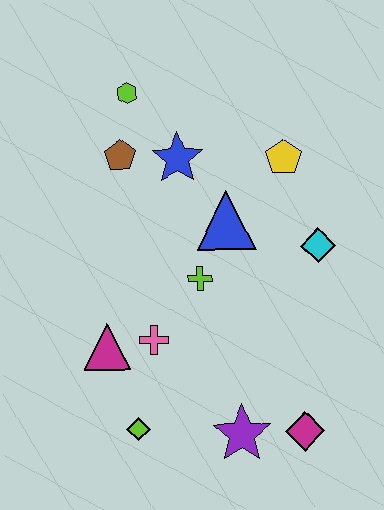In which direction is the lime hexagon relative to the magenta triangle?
The lime hexagon is above the magenta triangle.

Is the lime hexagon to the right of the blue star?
No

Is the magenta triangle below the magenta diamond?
No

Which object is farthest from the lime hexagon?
The magenta diamond is farthest from the lime hexagon.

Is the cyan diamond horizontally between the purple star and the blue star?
No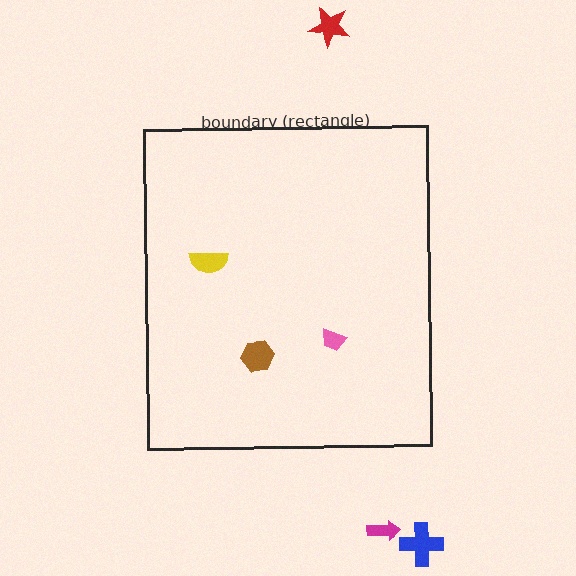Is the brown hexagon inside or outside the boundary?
Inside.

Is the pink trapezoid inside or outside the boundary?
Inside.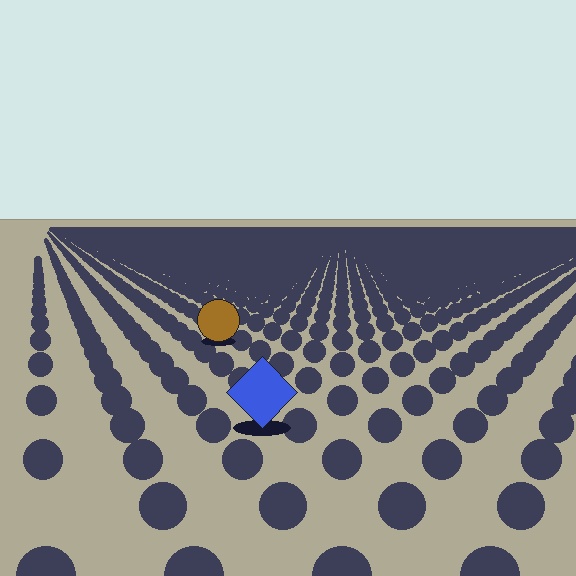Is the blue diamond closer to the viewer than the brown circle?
Yes. The blue diamond is closer — you can tell from the texture gradient: the ground texture is coarser near it.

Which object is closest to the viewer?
The blue diamond is closest. The texture marks near it are larger and more spread out.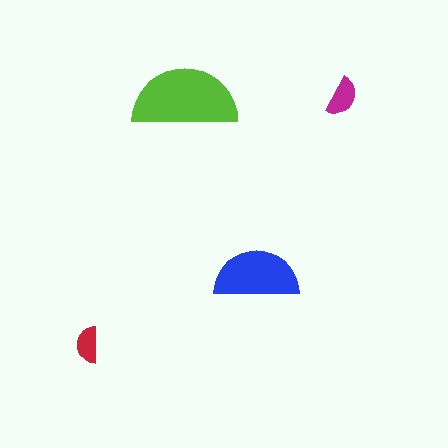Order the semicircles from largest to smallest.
the lime one, the blue one, the magenta one, the red one.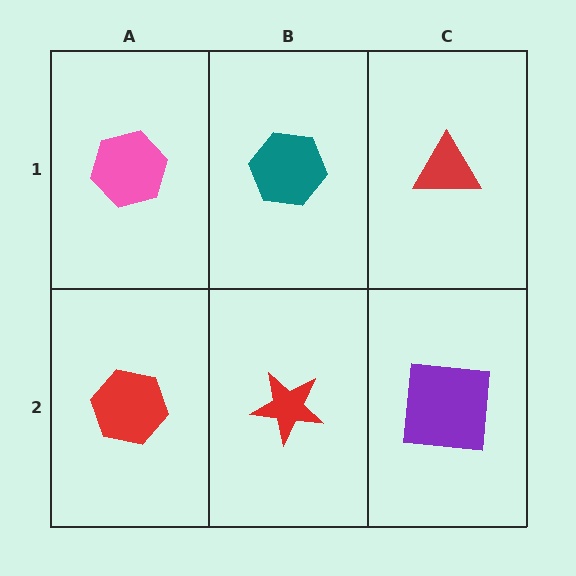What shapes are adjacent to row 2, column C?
A red triangle (row 1, column C), a red star (row 2, column B).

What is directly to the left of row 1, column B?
A pink hexagon.